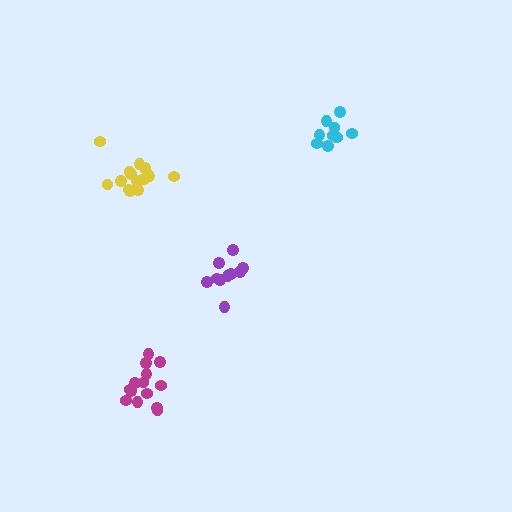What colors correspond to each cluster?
The clusters are colored: cyan, magenta, yellow, purple.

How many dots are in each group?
Group 1: 10 dots, Group 2: 14 dots, Group 3: 14 dots, Group 4: 10 dots (48 total).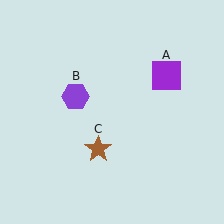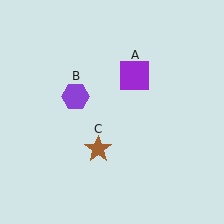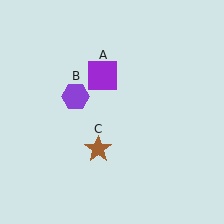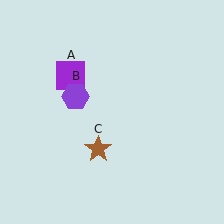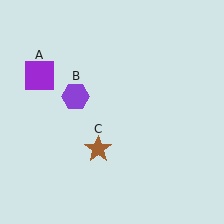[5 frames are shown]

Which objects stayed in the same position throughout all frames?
Purple hexagon (object B) and brown star (object C) remained stationary.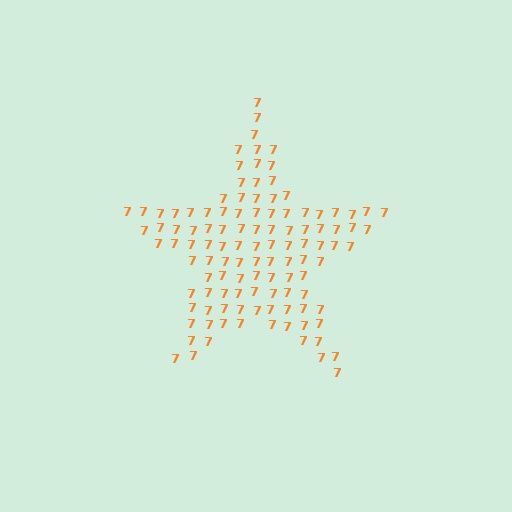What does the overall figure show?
The overall figure shows a star.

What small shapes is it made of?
It is made of small digit 7's.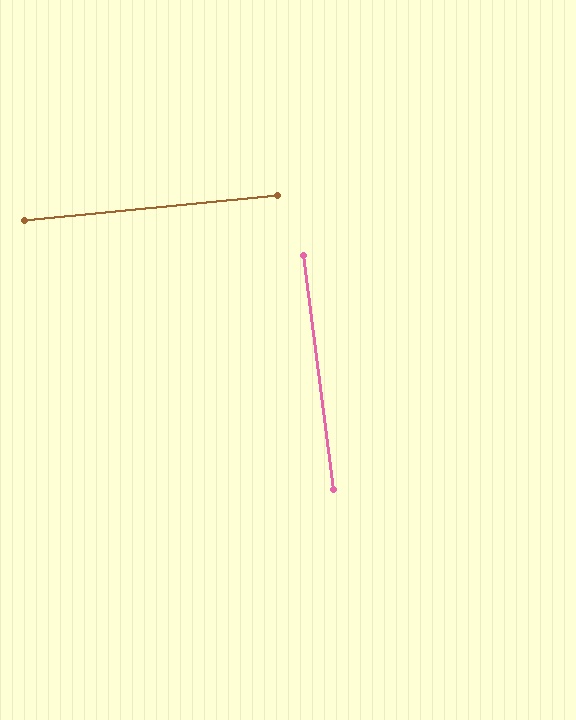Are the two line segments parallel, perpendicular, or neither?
Perpendicular — they meet at approximately 88°.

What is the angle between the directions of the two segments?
Approximately 88 degrees.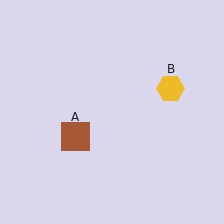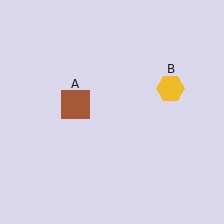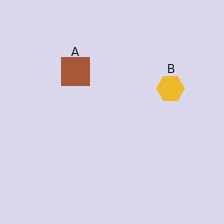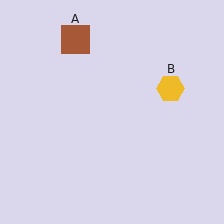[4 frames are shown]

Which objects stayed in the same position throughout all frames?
Yellow hexagon (object B) remained stationary.